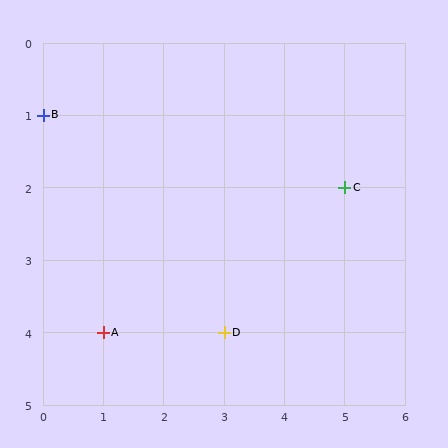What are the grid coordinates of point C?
Point C is at grid coordinates (5, 2).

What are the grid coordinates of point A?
Point A is at grid coordinates (1, 4).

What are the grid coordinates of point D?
Point D is at grid coordinates (3, 4).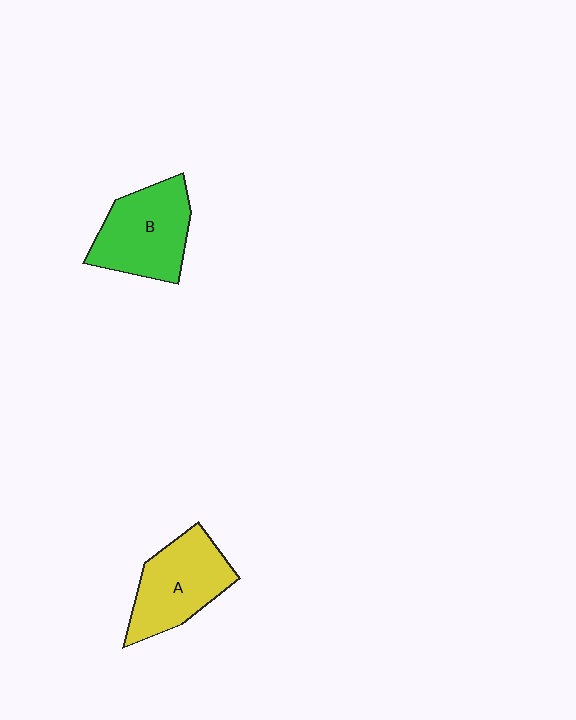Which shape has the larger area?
Shape B (green).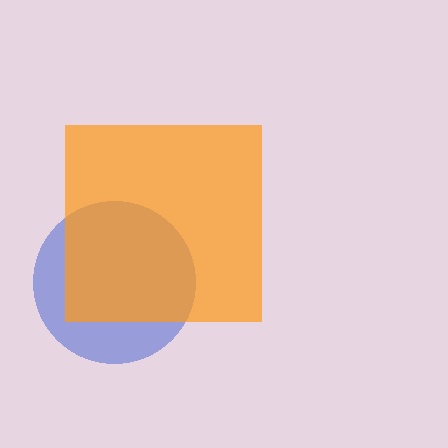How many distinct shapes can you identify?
There are 2 distinct shapes: a blue circle, an orange square.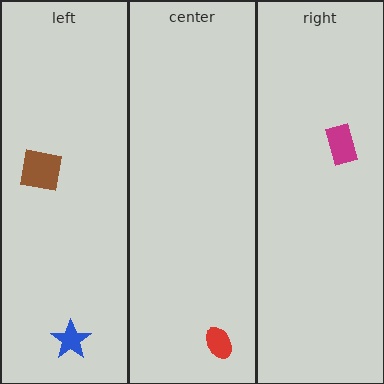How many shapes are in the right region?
1.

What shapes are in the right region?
The magenta rectangle.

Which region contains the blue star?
The left region.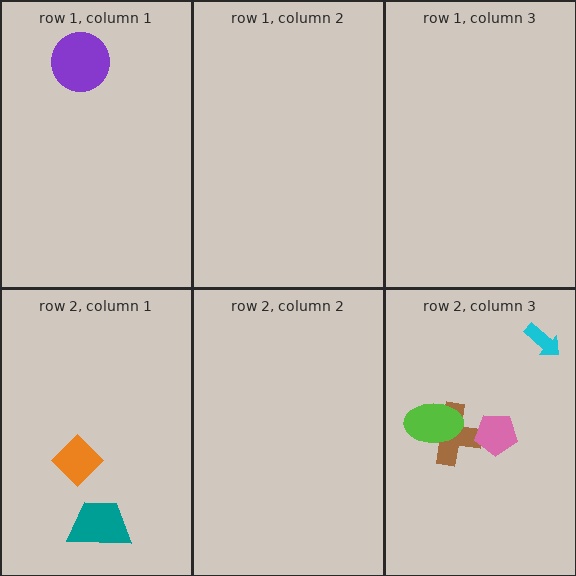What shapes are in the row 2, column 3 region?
The brown cross, the lime ellipse, the cyan arrow, the pink pentagon.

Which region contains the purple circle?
The row 1, column 1 region.